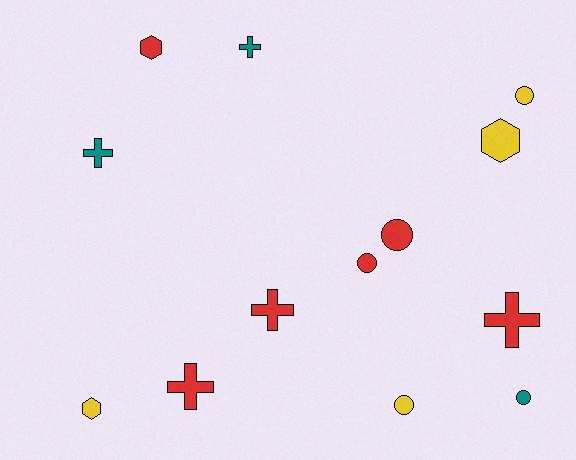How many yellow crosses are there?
There are no yellow crosses.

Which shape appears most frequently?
Circle, with 5 objects.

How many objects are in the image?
There are 13 objects.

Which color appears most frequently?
Red, with 6 objects.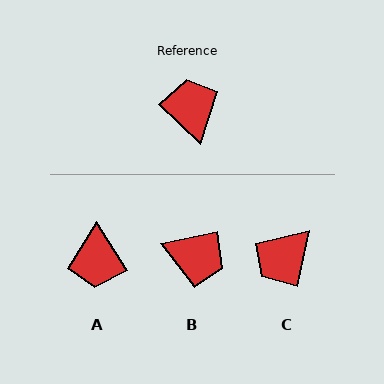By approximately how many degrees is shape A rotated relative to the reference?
Approximately 166 degrees counter-clockwise.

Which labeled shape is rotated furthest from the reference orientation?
A, about 166 degrees away.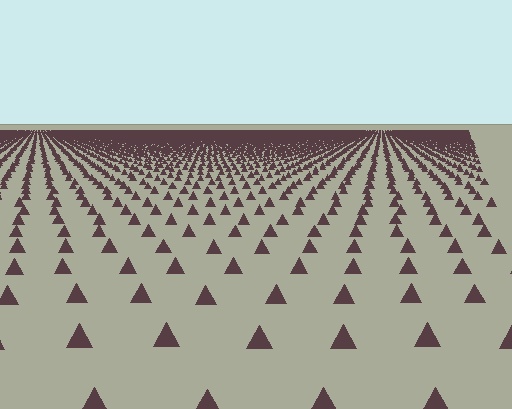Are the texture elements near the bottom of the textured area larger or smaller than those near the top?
Larger. Near the bottom, elements are closer to the viewer and appear at a bigger on-screen size.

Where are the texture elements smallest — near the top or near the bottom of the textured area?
Near the top.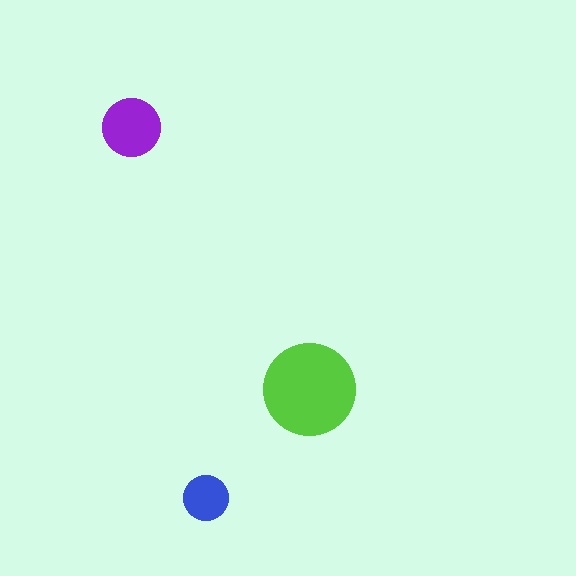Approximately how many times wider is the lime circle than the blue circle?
About 2 times wider.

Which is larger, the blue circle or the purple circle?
The purple one.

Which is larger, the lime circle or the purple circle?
The lime one.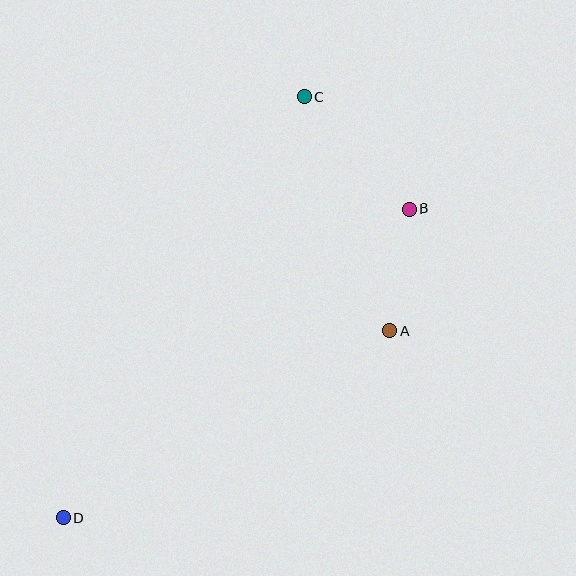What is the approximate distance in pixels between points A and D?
The distance between A and D is approximately 377 pixels.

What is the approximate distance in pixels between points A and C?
The distance between A and C is approximately 249 pixels.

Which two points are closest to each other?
Points A and B are closest to each other.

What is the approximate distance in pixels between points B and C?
The distance between B and C is approximately 153 pixels.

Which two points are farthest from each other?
Points C and D are farthest from each other.